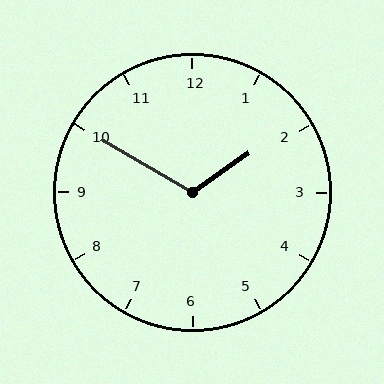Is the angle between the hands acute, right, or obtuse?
It is obtuse.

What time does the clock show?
1:50.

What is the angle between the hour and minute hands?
Approximately 115 degrees.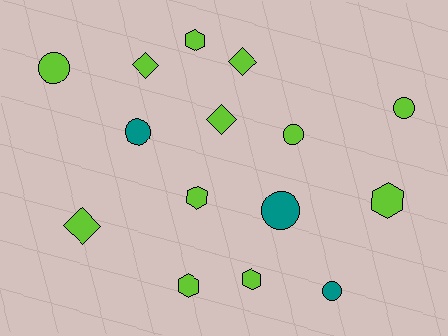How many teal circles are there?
There are 3 teal circles.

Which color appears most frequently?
Lime, with 12 objects.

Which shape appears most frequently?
Circle, with 6 objects.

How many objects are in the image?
There are 15 objects.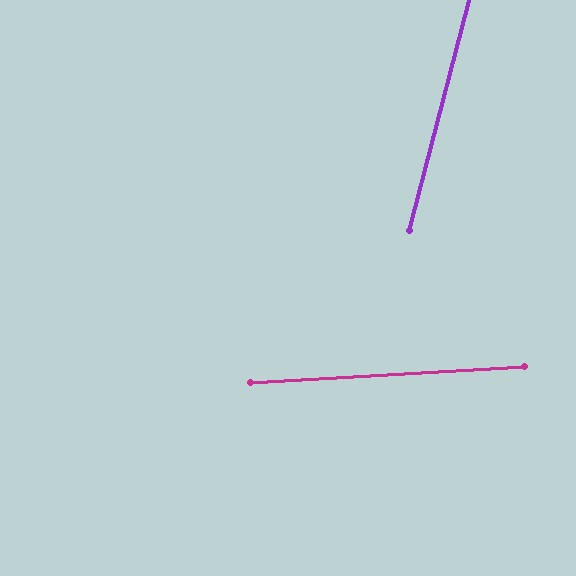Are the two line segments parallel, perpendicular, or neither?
Neither parallel nor perpendicular — they differ by about 72°.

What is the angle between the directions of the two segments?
Approximately 72 degrees.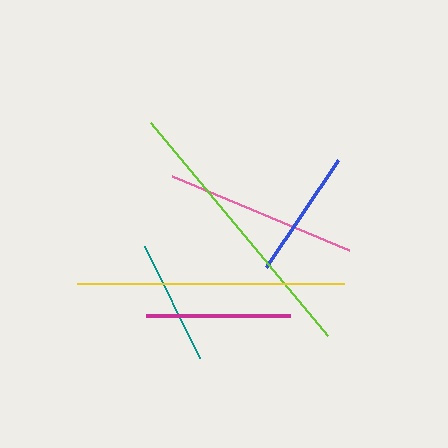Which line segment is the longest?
The lime line is the longest at approximately 277 pixels.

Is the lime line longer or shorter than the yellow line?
The lime line is longer than the yellow line.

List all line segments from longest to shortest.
From longest to shortest: lime, yellow, pink, magenta, blue, teal.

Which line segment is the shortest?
The teal line is the shortest at approximately 125 pixels.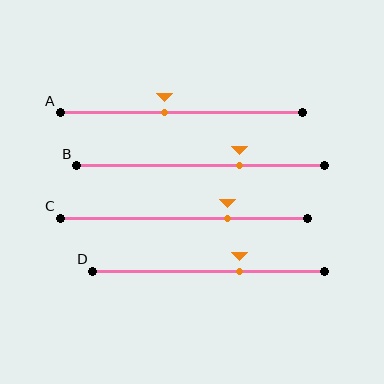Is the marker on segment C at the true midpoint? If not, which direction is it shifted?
No, the marker on segment C is shifted to the right by about 18% of the segment length.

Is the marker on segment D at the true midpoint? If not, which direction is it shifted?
No, the marker on segment D is shifted to the right by about 13% of the segment length.